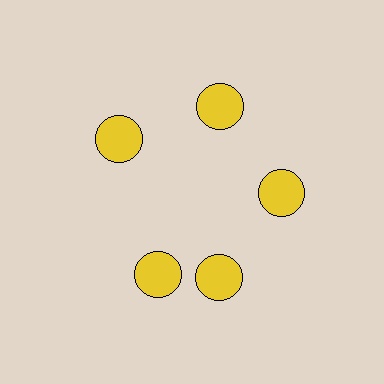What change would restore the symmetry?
The symmetry would be restored by rotating it back into even spacing with its neighbors so that all 5 circles sit at equal angles and equal distance from the center.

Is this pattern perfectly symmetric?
No. The 5 yellow circles are arranged in a ring, but one element near the 8 o'clock position is rotated out of alignment along the ring, breaking the 5-fold rotational symmetry.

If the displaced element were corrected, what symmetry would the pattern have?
It would have 5-fold rotational symmetry — the pattern would map onto itself every 72 degrees.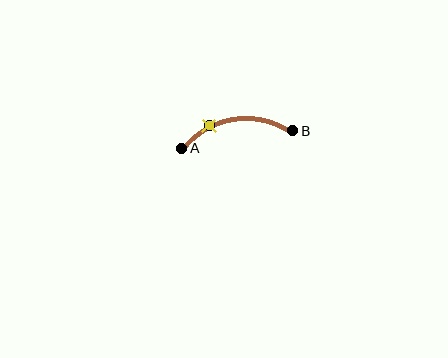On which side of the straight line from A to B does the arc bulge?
The arc bulges above the straight line connecting A and B.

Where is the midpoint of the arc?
The arc midpoint is the point on the curve farthest from the straight line joining A and B. It sits above that line.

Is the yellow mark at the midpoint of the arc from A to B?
No. The yellow mark lies on the arc but is closer to endpoint A. The arc midpoint would be at the point on the curve equidistant along the arc from both A and B.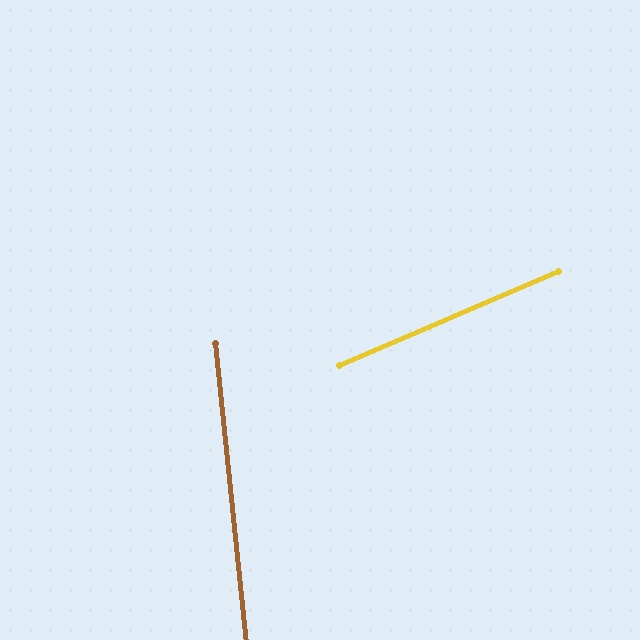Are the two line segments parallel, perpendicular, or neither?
Neither parallel nor perpendicular — they differ by about 73°.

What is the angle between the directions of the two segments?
Approximately 73 degrees.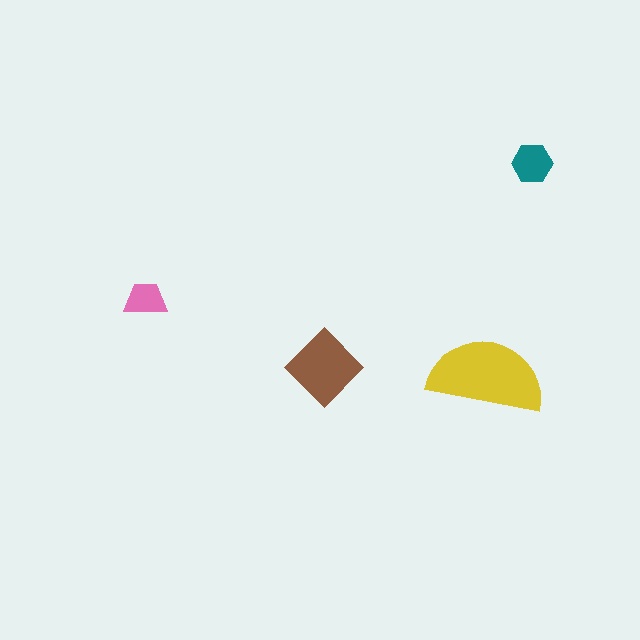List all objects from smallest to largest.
The pink trapezoid, the teal hexagon, the brown diamond, the yellow semicircle.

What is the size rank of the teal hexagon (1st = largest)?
3rd.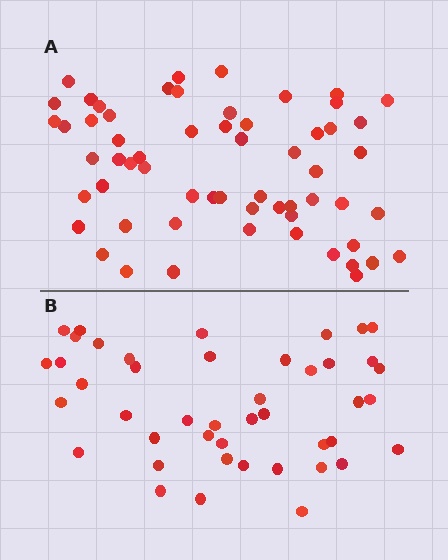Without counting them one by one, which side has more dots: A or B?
Region A (the top region) has more dots.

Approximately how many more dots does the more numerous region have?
Region A has approximately 15 more dots than region B.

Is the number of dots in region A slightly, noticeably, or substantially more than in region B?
Region A has noticeably more, but not dramatically so. The ratio is roughly 1.4 to 1.